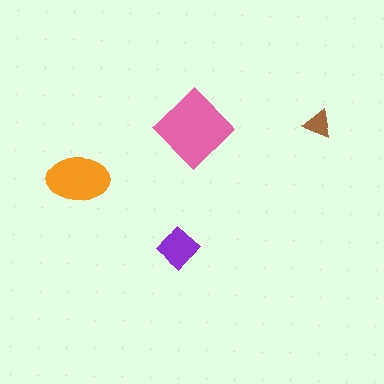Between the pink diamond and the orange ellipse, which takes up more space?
The pink diamond.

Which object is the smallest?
The brown triangle.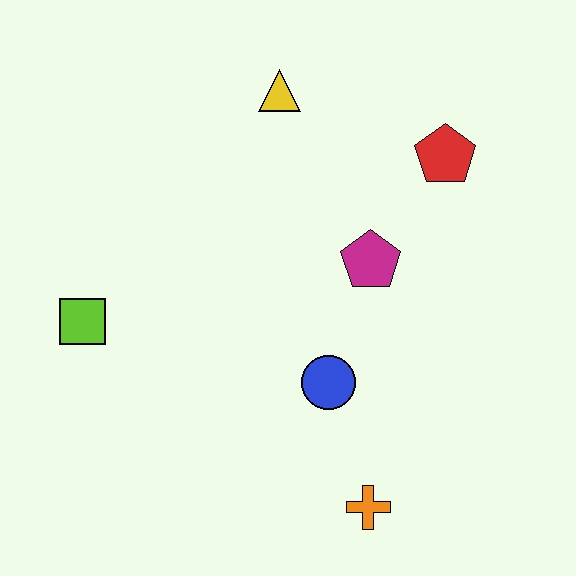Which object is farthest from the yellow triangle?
The orange cross is farthest from the yellow triangle.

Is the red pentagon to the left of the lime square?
No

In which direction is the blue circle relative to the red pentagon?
The blue circle is below the red pentagon.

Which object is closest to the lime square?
The blue circle is closest to the lime square.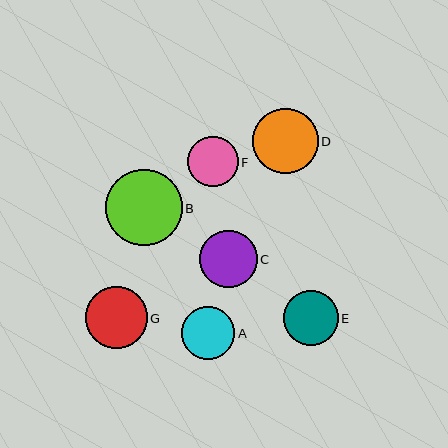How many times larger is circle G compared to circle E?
Circle G is approximately 1.1 times the size of circle E.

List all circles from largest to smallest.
From largest to smallest: B, D, G, C, E, A, F.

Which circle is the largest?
Circle B is the largest with a size of approximately 76 pixels.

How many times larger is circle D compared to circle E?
Circle D is approximately 1.2 times the size of circle E.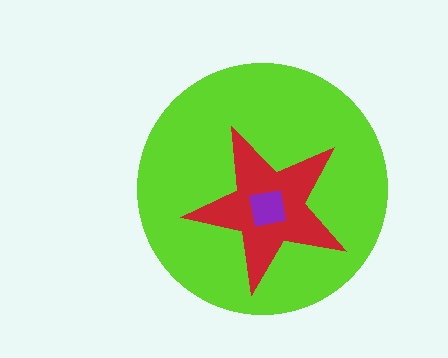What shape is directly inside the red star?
The purple square.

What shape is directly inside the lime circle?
The red star.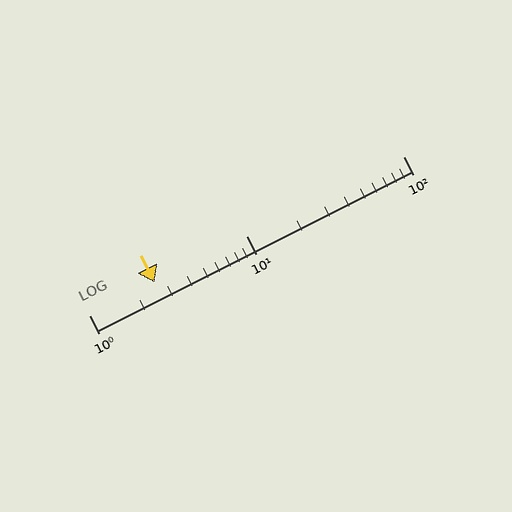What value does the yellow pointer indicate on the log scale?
The pointer indicates approximately 2.6.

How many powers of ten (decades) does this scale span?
The scale spans 2 decades, from 1 to 100.